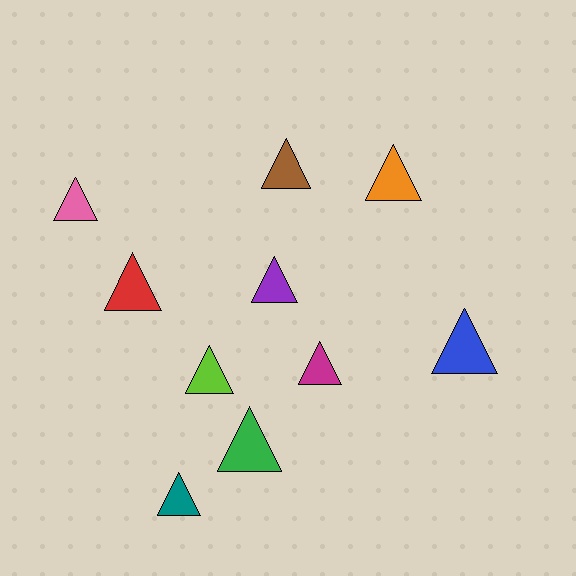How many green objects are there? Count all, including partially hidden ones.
There is 1 green object.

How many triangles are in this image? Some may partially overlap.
There are 10 triangles.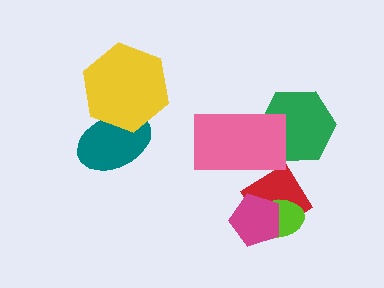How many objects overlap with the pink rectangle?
2 objects overlap with the pink rectangle.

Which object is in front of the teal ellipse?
The yellow hexagon is in front of the teal ellipse.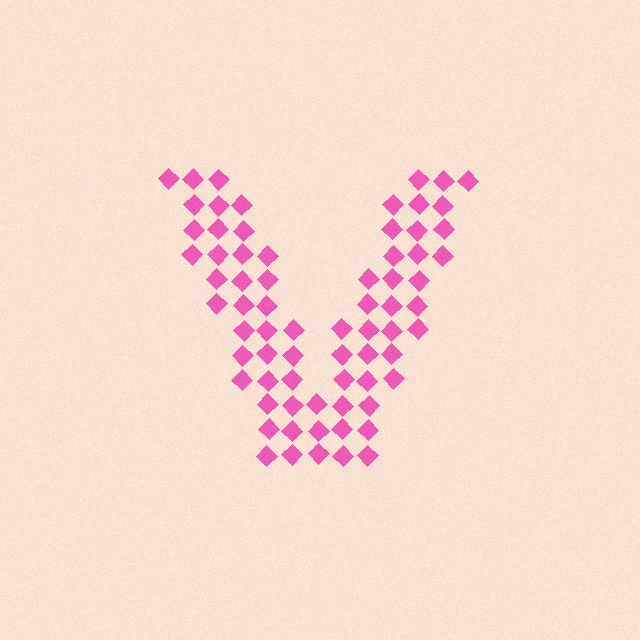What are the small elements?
The small elements are diamonds.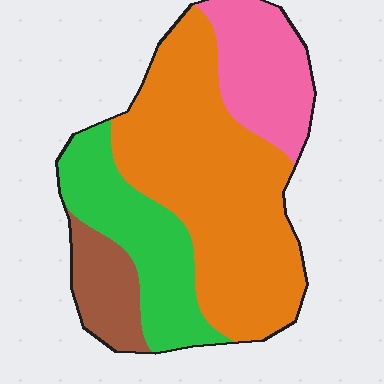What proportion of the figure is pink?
Pink takes up about one sixth (1/6) of the figure.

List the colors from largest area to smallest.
From largest to smallest: orange, green, pink, brown.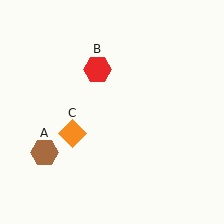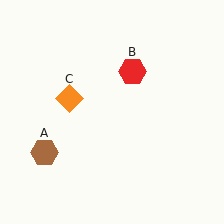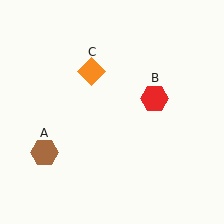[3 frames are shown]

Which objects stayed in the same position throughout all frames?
Brown hexagon (object A) remained stationary.